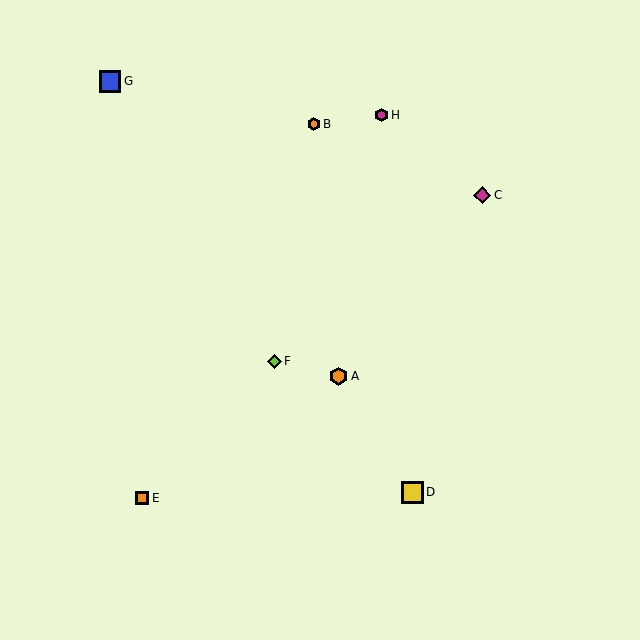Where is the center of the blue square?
The center of the blue square is at (110, 81).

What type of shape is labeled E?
Shape E is an orange square.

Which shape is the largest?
The yellow square (labeled D) is the largest.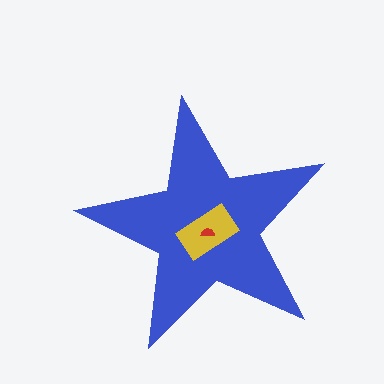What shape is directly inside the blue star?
The yellow rectangle.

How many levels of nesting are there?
3.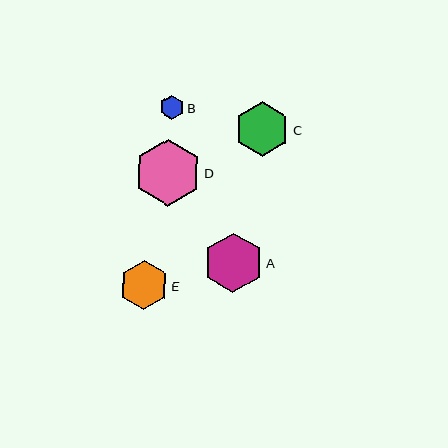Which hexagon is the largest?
Hexagon D is the largest with a size of approximately 67 pixels.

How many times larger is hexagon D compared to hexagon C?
Hexagon D is approximately 1.2 times the size of hexagon C.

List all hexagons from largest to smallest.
From largest to smallest: D, A, C, E, B.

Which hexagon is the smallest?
Hexagon B is the smallest with a size of approximately 24 pixels.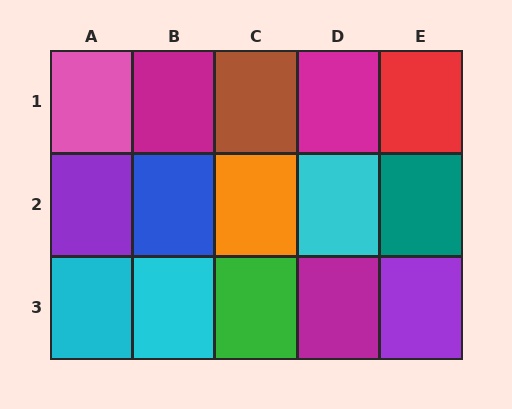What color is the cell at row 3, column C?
Green.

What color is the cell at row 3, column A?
Cyan.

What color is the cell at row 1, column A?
Pink.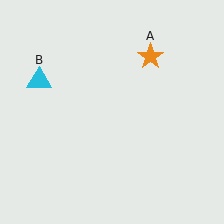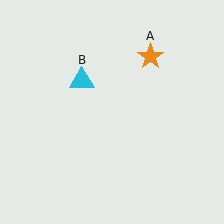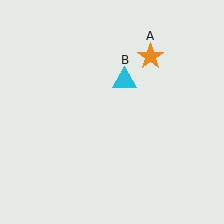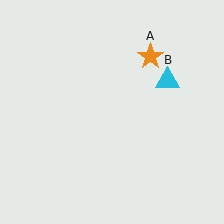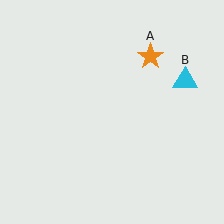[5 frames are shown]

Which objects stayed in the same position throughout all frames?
Orange star (object A) remained stationary.